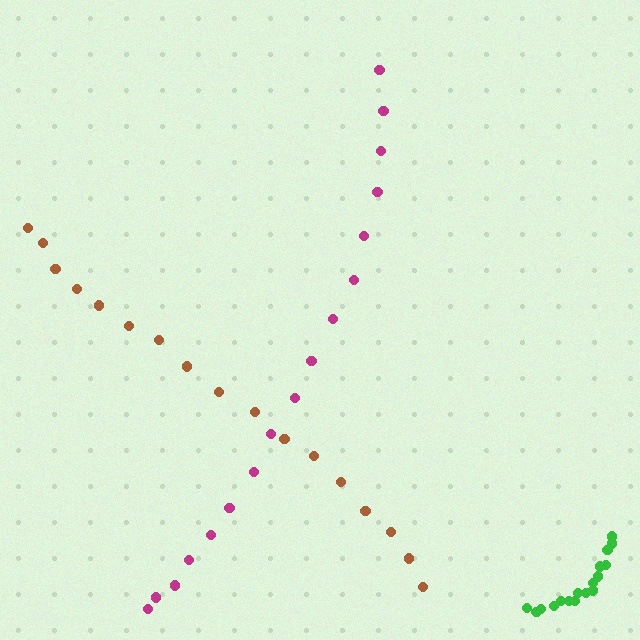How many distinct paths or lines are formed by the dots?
There are 3 distinct paths.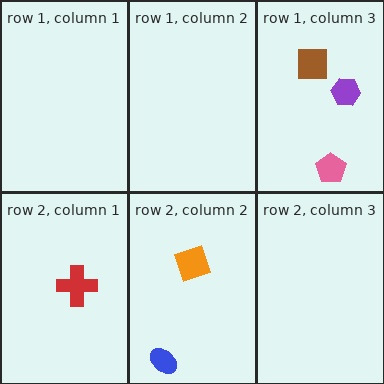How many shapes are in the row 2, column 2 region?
2.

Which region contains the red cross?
The row 2, column 1 region.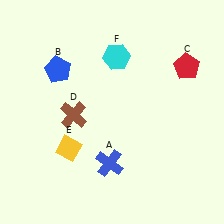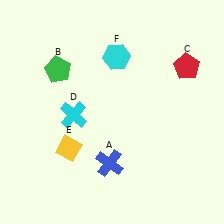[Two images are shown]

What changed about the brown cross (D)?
In Image 1, D is brown. In Image 2, it changed to cyan.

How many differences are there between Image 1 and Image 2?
There are 2 differences between the two images.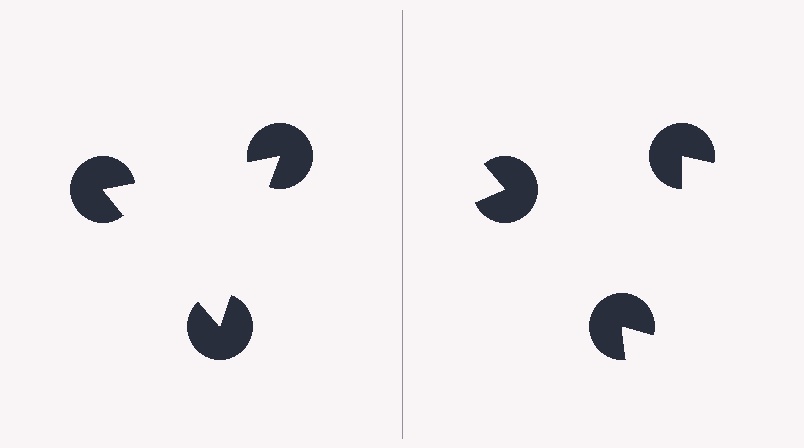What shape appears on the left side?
An illusory triangle.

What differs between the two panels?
The pac-man discs are positioned identically on both sides; only the wedge orientations differ. On the left they align to a triangle; on the right they are misaligned.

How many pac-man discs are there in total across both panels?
6 — 3 on each side.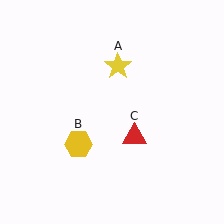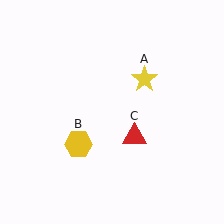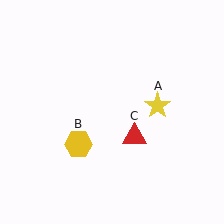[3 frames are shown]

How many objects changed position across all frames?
1 object changed position: yellow star (object A).